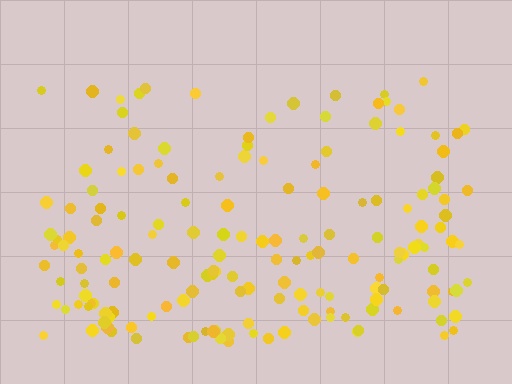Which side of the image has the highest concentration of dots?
The bottom.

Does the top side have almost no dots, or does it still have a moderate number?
Still a moderate number, just noticeably fewer than the bottom.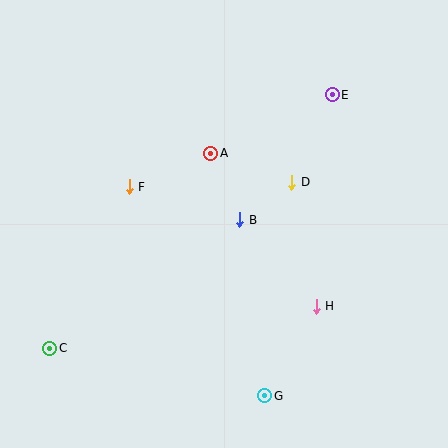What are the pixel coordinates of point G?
Point G is at (265, 396).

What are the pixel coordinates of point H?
Point H is at (316, 306).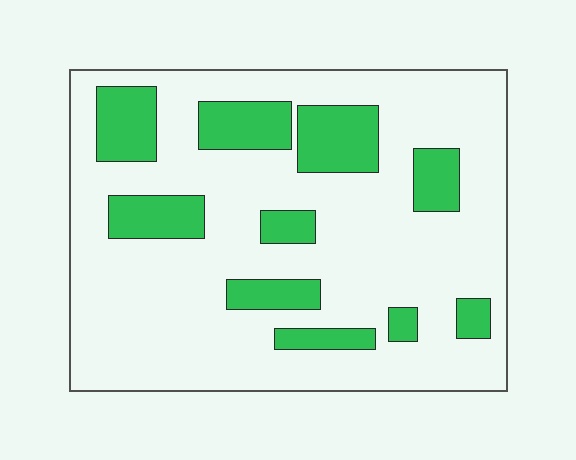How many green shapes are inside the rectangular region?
10.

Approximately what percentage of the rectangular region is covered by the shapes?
Approximately 20%.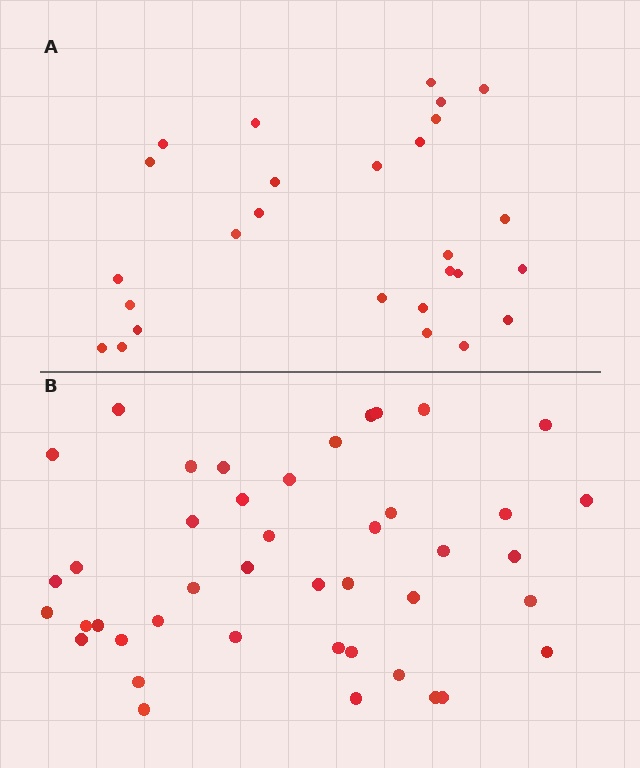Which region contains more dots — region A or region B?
Region B (the bottom region) has more dots.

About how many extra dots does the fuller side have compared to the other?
Region B has approximately 15 more dots than region A.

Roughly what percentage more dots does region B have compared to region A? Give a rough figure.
About 60% more.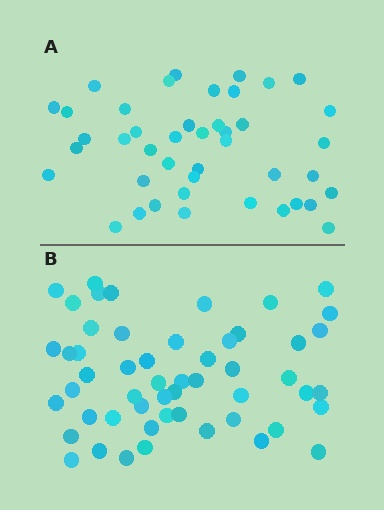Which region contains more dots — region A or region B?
Region B (the bottom region) has more dots.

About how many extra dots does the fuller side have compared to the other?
Region B has roughly 10 or so more dots than region A.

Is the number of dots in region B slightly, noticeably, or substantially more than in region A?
Region B has only slightly more — the two regions are fairly close. The ratio is roughly 1.2 to 1.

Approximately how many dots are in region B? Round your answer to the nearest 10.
About 50 dots. (The exact count is 53, which rounds to 50.)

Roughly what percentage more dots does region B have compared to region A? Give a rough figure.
About 25% more.